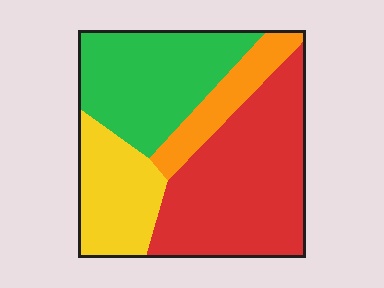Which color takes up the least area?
Orange, at roughly 10%.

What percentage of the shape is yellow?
Yellow covers about 20% of the shape.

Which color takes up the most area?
Red, at roughly 40%.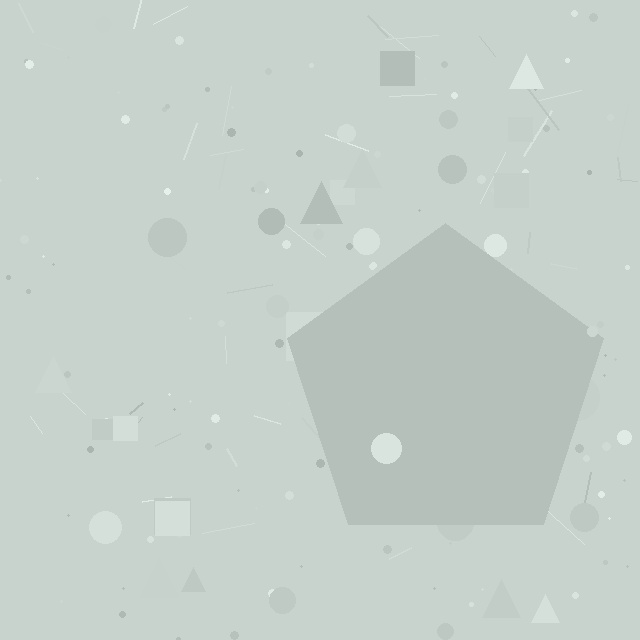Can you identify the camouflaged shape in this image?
The camouflaged shape is a pentagon.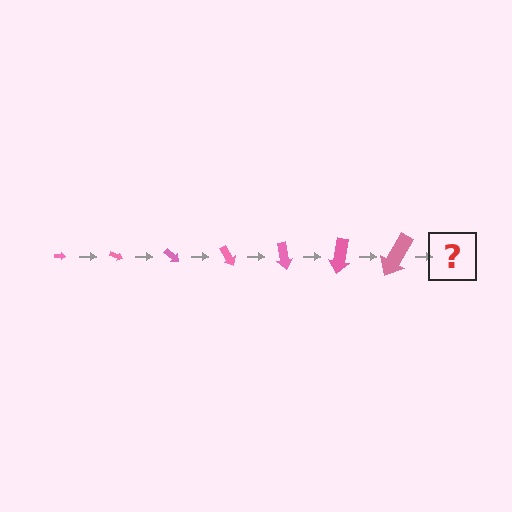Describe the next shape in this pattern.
It should be an arrow, larger than the previous one and rotated 140 degrees from the start.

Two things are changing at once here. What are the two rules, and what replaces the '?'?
The two rules are that the arrow grows larger each step and it rotates 20 degrees each step. The '?' should be an arrow, larger than the previous one and rotated 140 degrees from the start.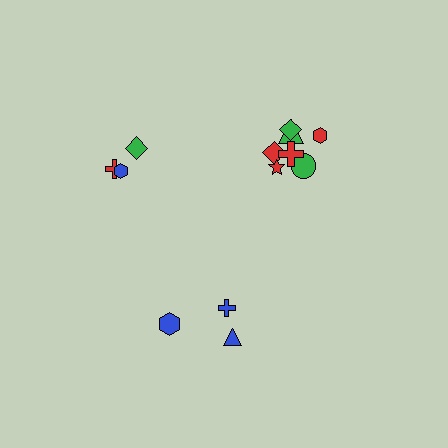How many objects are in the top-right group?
There are 7 objects.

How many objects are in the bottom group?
There are 3 objects.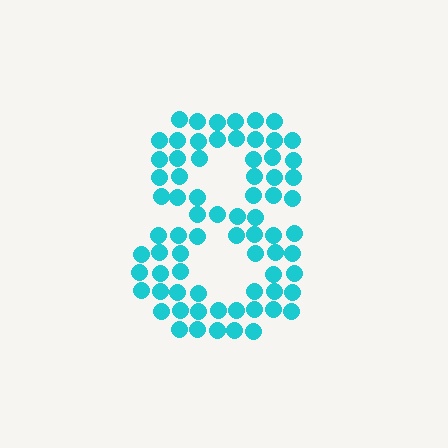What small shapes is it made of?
It is made of small circles.